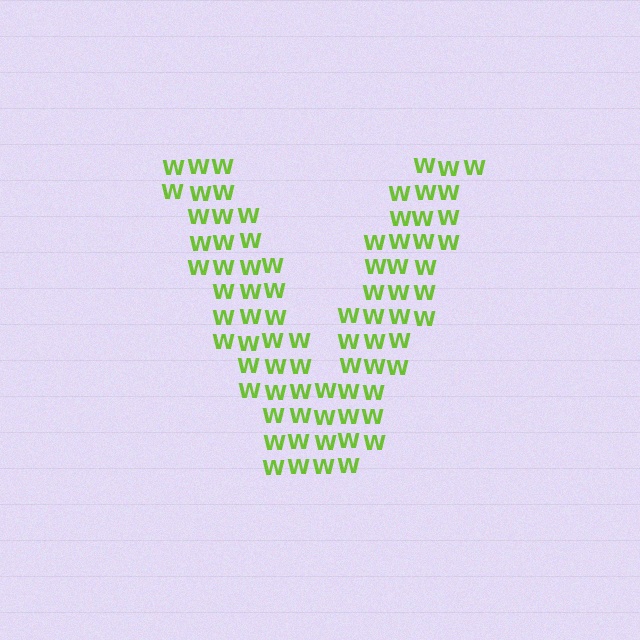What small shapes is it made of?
It is made of small letter W's.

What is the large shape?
The large shape is the letter V.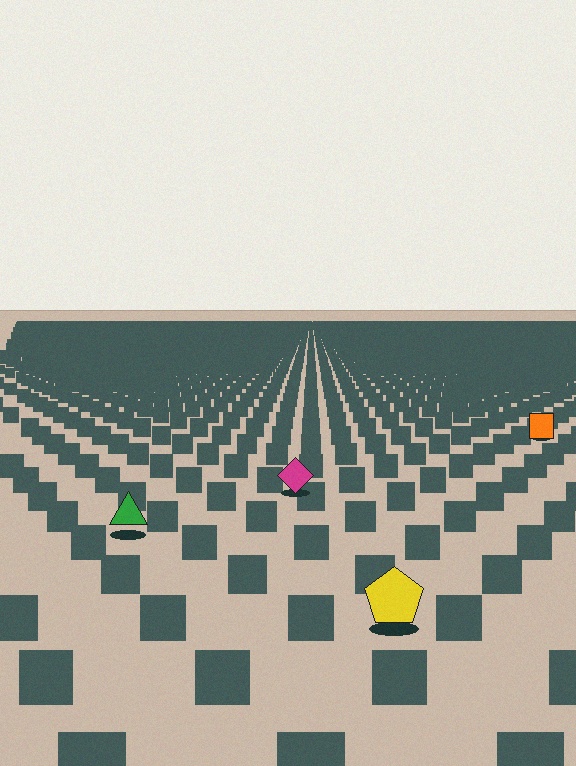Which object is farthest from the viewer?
The orange square is farthest from the viewer. It appears smaller and the ground texture around it is denser.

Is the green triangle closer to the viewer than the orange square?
Yes. The green triangle is closer — you can tell from the texture gradient: the ground texture is coarser near it.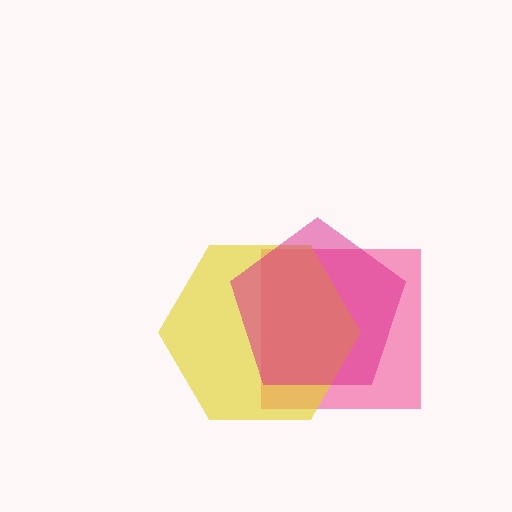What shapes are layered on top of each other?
The layered shapes are: a pink square, a yellow hexagon, a magenta pentagon.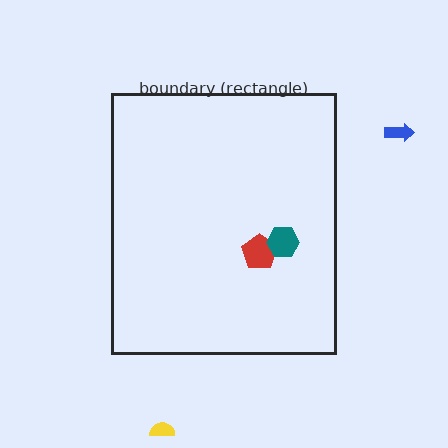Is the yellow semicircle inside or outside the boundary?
Outside.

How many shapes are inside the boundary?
2 inside, 2 outside.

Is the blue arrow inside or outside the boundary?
Outside.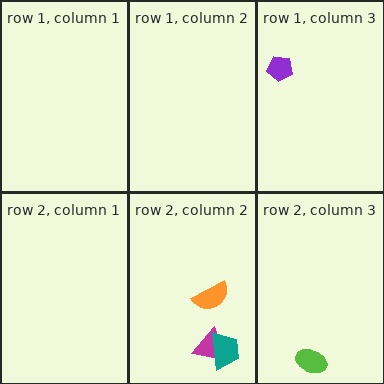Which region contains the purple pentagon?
The row 1, column 3 region.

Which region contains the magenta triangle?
The row 2, column 2 region.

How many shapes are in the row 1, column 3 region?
1.